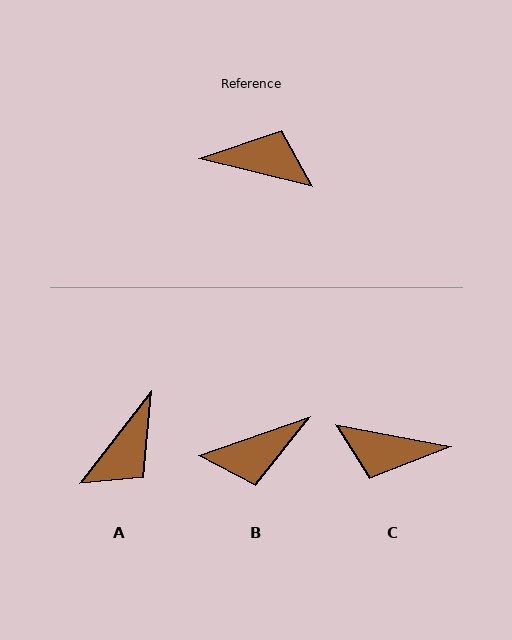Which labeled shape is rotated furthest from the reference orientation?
C, about 177 degrees away.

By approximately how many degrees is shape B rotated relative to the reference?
Approximately 147 degrees clockwise.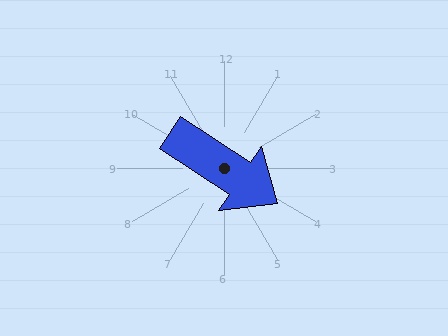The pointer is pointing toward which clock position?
Roughly 4 o'clock.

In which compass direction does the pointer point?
Southeast.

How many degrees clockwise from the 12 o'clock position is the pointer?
Approximately 123 degrees.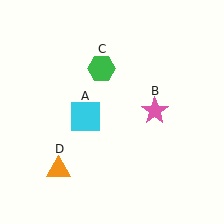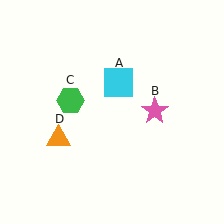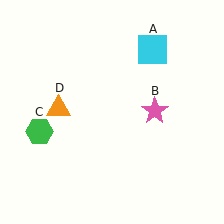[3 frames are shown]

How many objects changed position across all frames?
3 objects changed position: cyan square (object A), green hexagon (object C), orange triangle (object D).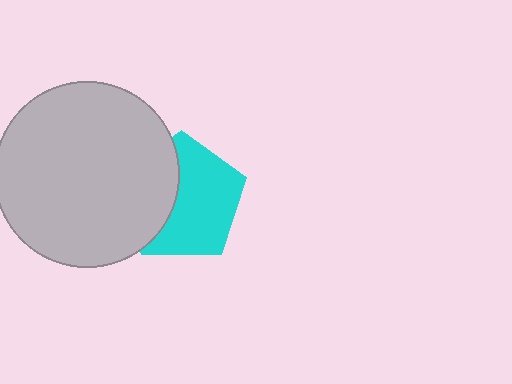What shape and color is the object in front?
The object in front is a light gray circle.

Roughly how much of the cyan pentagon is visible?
About half of it is visible (roughly 62%).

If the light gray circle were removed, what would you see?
You would see the complete cyan pentagon.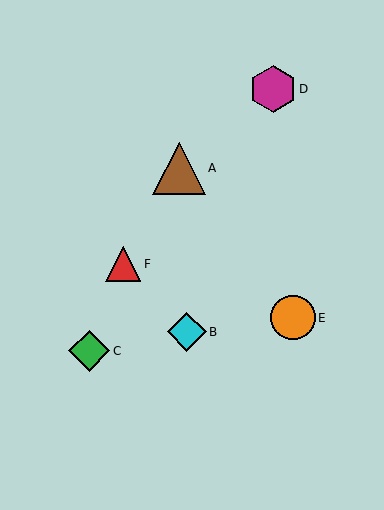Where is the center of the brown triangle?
The center of the brown triangle is at (179, 168).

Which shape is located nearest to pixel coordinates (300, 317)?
The orange circle (labeled E) at (293, 318) is nearest to that location.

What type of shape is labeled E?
Shape E is an orange circle.